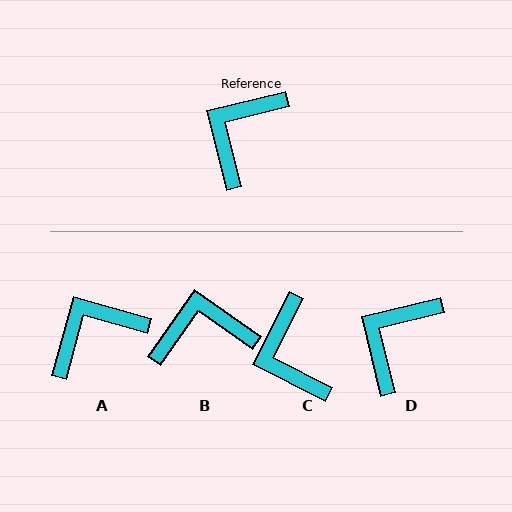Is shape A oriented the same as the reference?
No, it is off by about 29 degrees.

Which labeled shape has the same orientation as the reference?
D.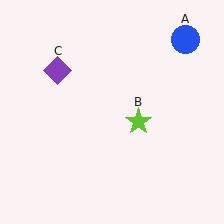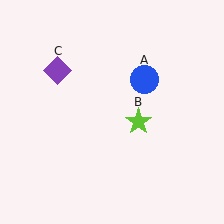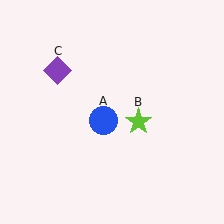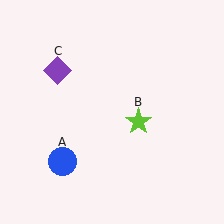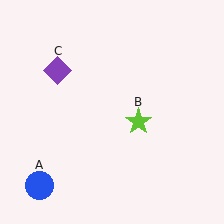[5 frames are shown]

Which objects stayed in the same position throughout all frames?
Lime star (object B) and purple diamond (object C) remained stationary.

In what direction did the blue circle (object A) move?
The blue circle (object A) moved down and to the left.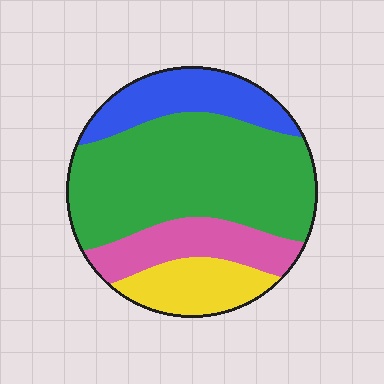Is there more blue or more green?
Green.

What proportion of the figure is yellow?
Yellow takes up about one eighth (1/8) of the figure.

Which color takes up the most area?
Green, at roughly 50%.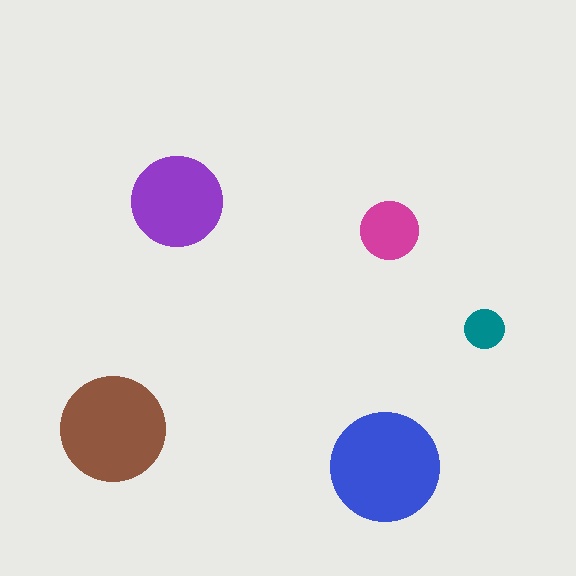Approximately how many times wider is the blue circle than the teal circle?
About 3 times wider.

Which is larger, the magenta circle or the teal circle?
The magenta one.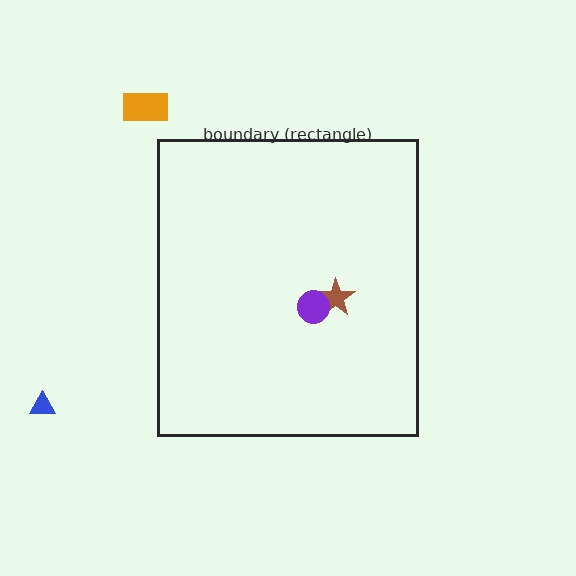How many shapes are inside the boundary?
2 inside, 2 outside.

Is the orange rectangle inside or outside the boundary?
Outside.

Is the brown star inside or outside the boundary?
Inside.